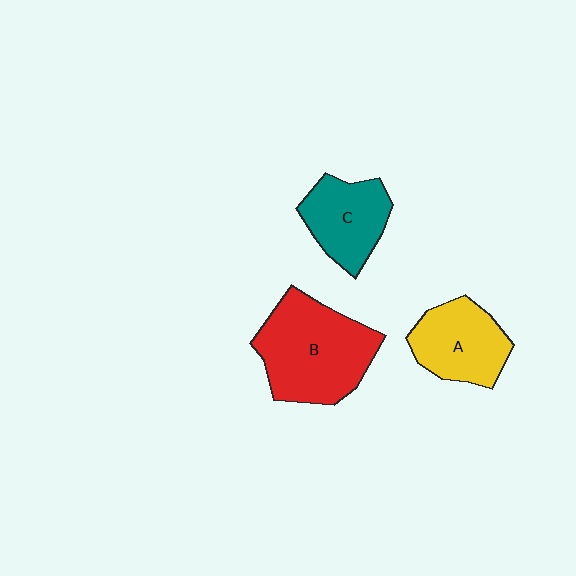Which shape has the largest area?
Shape B (red).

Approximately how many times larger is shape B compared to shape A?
Approximately 1.5 times.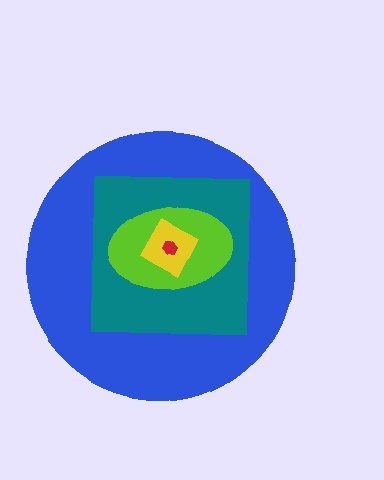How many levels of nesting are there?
5.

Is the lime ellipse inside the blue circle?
Yes.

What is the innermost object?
The red hexagon.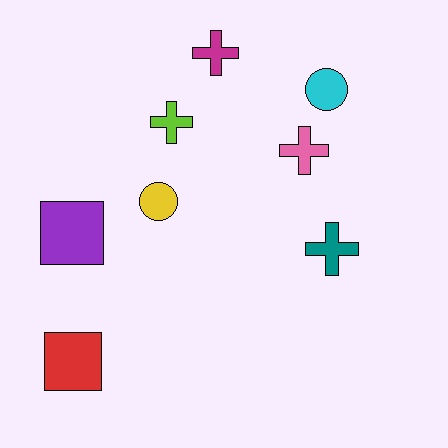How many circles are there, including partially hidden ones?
There are 2 circles.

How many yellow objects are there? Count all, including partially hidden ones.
There is 1 yellow object.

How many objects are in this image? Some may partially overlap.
There are 8 objects.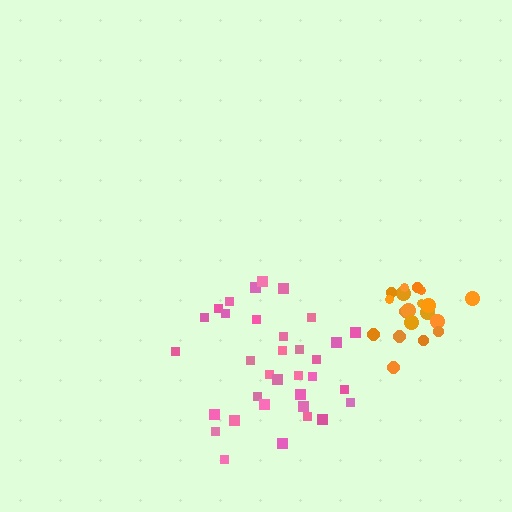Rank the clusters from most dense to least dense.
orange, pink.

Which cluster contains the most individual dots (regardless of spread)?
Pink (34).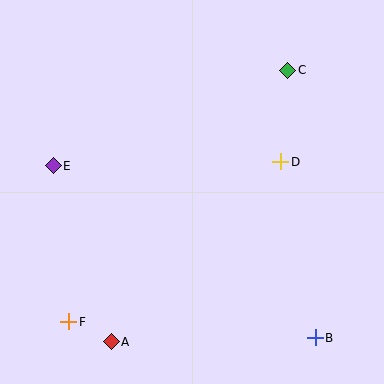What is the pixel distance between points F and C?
The distance between F and C is 333 pixels.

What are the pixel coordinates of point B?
Point B is at (315, 338).